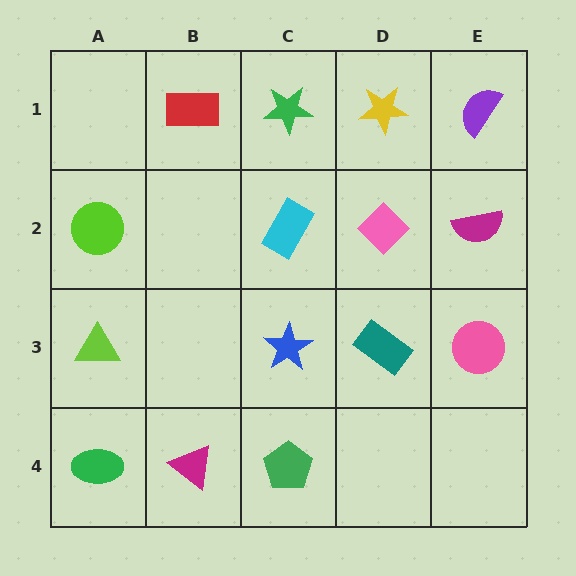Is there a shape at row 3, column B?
No, that cell is empty.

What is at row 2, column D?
A pink diamond.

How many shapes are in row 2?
4 shapes.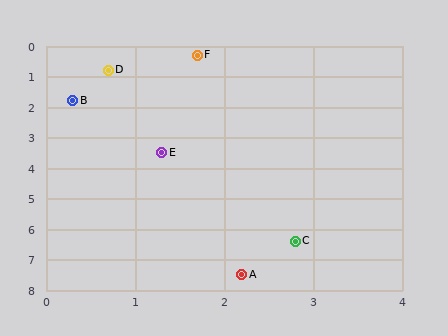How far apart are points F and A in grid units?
Points F and A are about 7.2 grid units apart.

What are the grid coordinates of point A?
Point A is at approximately (2.2, 7.5).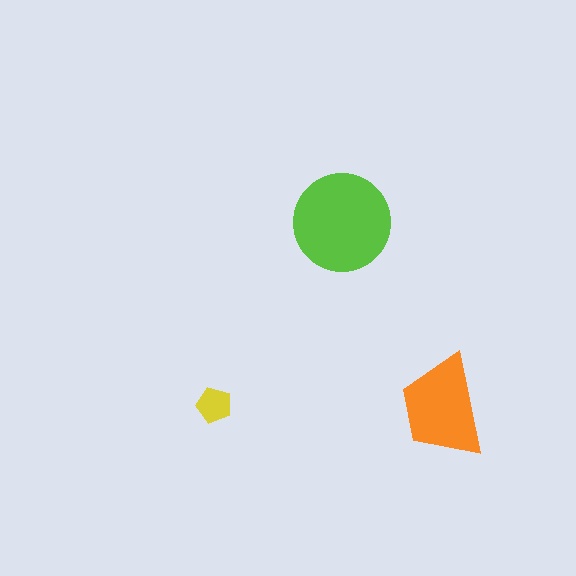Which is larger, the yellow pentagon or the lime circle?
The lime circle.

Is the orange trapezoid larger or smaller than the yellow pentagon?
Larger.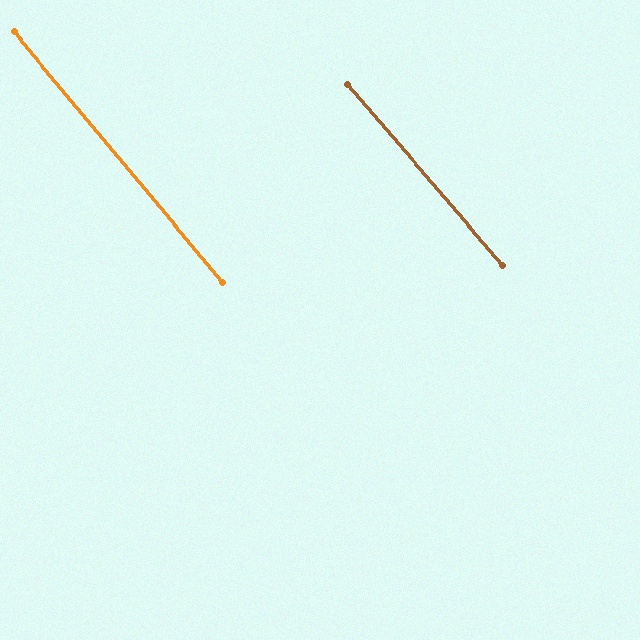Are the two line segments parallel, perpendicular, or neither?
Parallel — their directions differ by only 1.1°.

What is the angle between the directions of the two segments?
Approximately 1 degree.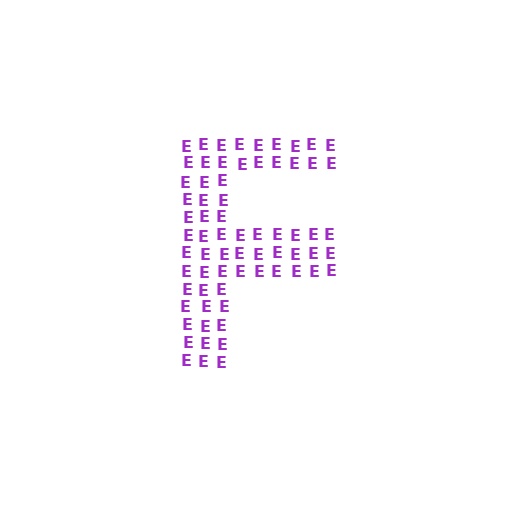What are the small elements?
The small elements are letter E's.